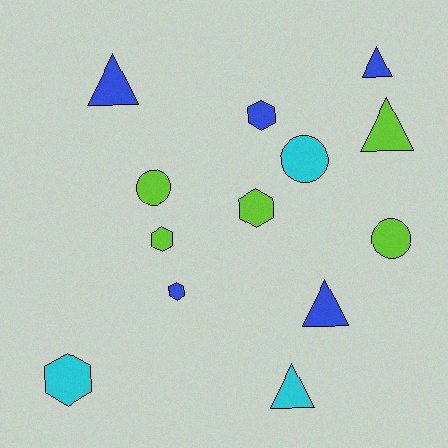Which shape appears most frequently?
Hexagon, with 5 objects.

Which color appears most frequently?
Blue, with 5 objects.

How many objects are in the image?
There are 13 objects.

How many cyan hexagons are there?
There is 1 cyan hexagon.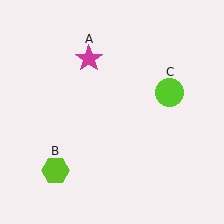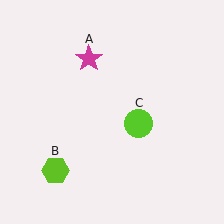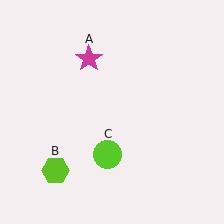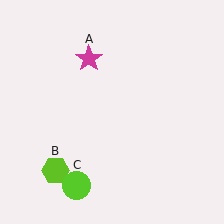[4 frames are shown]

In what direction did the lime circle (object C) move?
The lime circle (object C) moved down and to the left.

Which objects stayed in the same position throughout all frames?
Magenta star (object A) and lime hexagon (object B) remained stationary.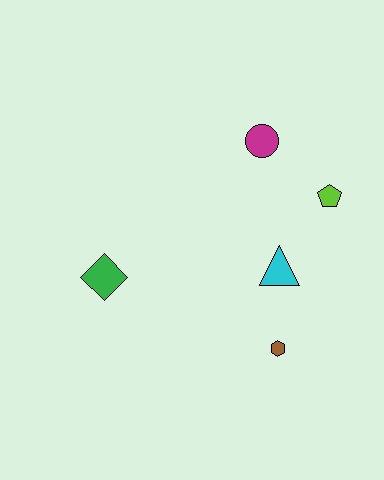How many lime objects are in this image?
There is 1 lime object.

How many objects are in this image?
There are 5 objects.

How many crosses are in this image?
There are no crosses.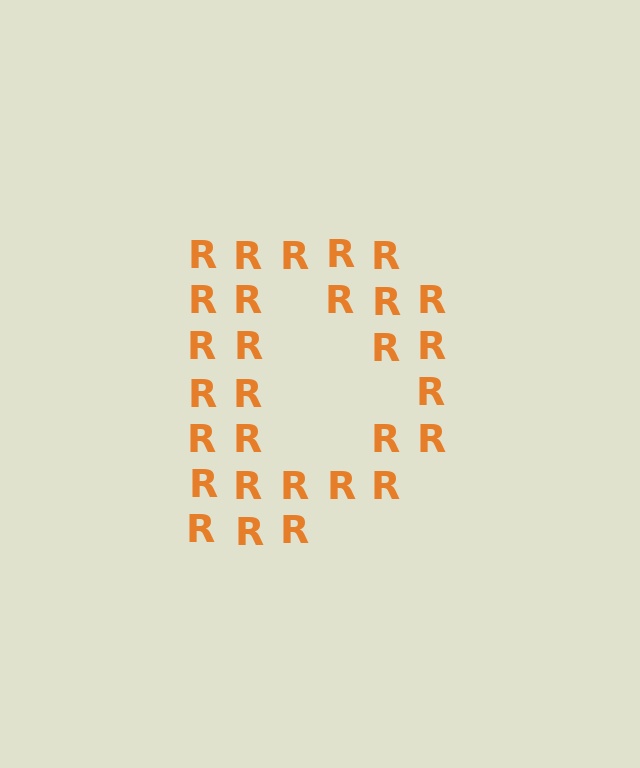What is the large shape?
The large shape is the letter D.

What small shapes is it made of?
It is made of small letter R's.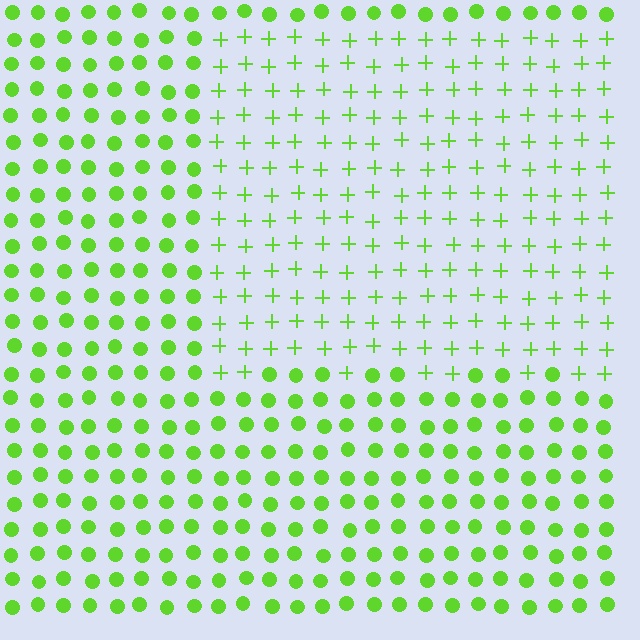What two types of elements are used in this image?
The image uses plus signs inside the rectangle region and circles outside it.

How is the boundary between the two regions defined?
The boundary is defined by a change in element shape: plus signs inside vs. circles outside. All elements share the same color and spacing.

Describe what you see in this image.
The image is filled with small lime elements arranged in a uniform grid. A rectangle-shaped region contains plus signs, while the surrounding area contains circles. The boundary is defined purely by the change in element shape.